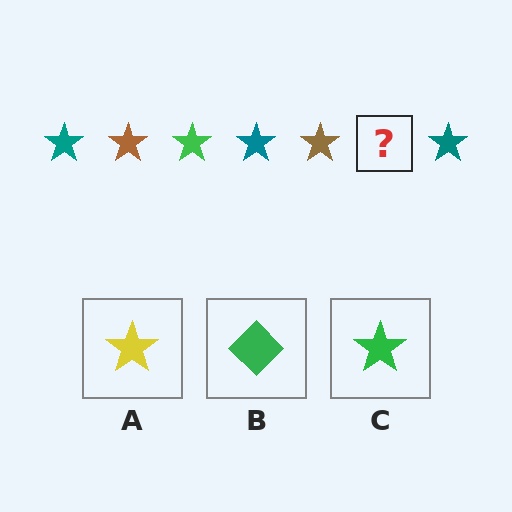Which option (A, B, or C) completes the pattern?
C.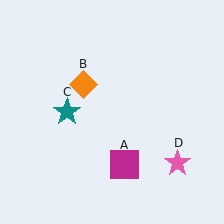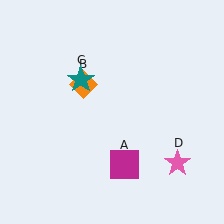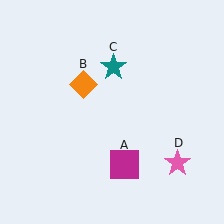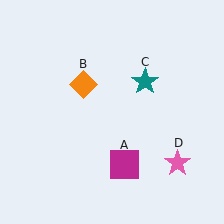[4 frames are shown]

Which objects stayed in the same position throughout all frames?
Magenta square (object A) and orange diamond (object B) and pink star (object D) remained stationary.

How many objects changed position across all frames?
1 object changed position: teal star (object C).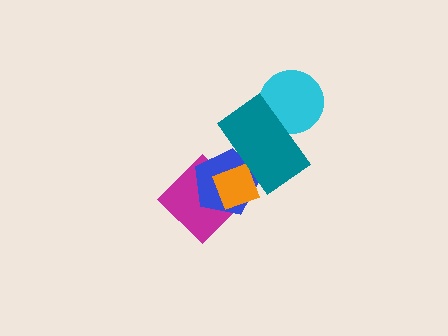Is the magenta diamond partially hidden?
Yes, it is partially covered by another shape.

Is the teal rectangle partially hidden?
No, no other shape covers it.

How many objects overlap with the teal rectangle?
3 objects overlap with the teal rectangle.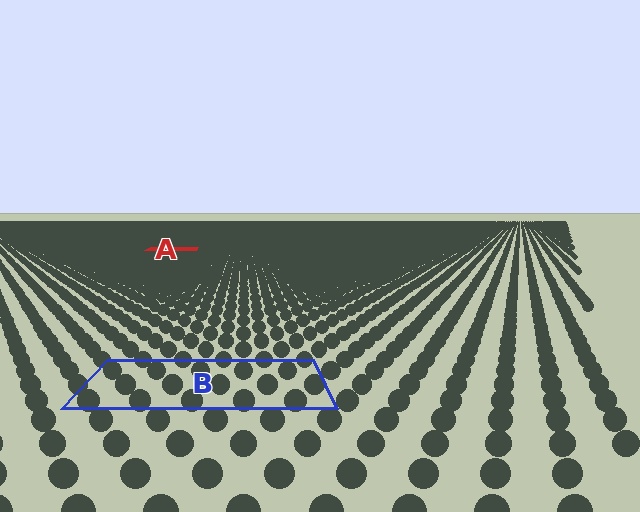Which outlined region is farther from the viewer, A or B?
Region A is farther from the viewer — the texture elements inside it appear smaller and more densely packed.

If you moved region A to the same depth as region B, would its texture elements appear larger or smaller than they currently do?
They would appear larger. At a closer depth, the same texture elements are projected at a bigger on-screen size.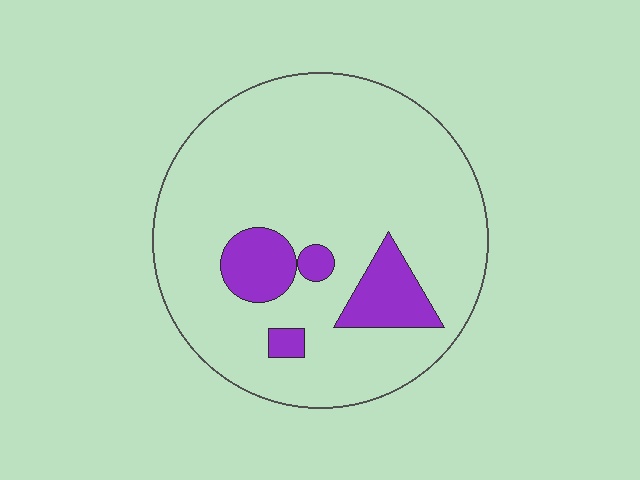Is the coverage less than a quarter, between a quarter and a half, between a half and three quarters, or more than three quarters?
Less than a quarter.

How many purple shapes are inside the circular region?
4.